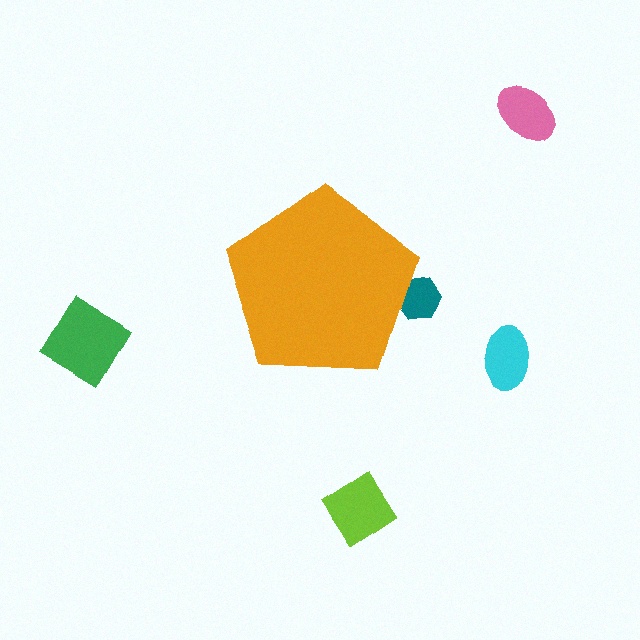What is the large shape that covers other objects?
An orange pentagon.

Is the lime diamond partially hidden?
No, the lime diamond is fully visible.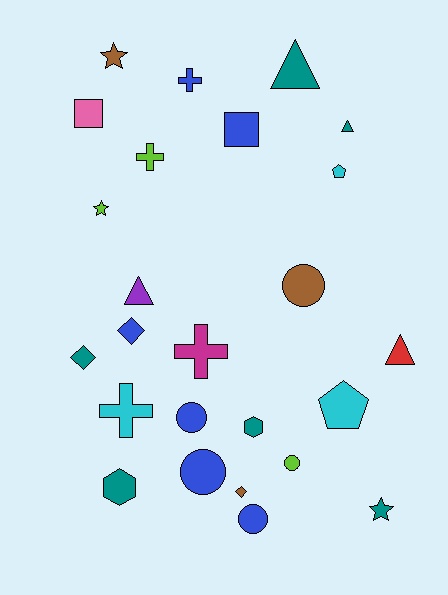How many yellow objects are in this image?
There are no yellow objects.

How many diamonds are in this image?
There are 3 diamonds.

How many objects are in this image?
There are 25 objects.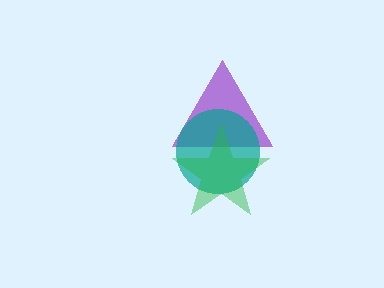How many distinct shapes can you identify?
There are 3 distinct shapes: a purple triangle, a teal circle, a green star.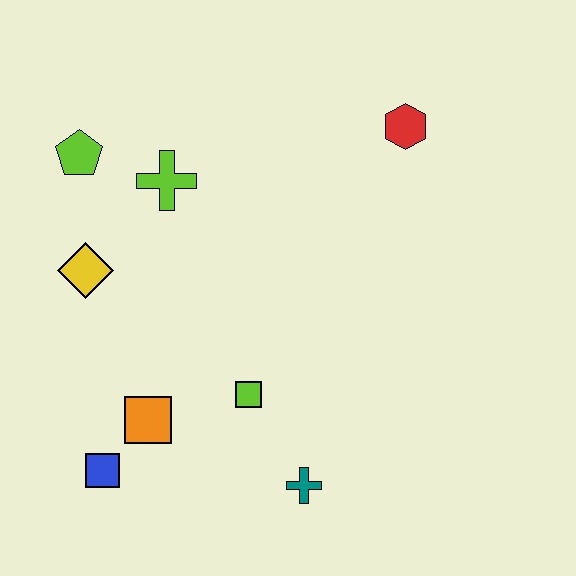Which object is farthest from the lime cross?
The teal cross is farthest from the lime cross.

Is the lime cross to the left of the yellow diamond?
No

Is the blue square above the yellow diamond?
No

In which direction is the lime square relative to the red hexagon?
The lime square is below the red hexagon.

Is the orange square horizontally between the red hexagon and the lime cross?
No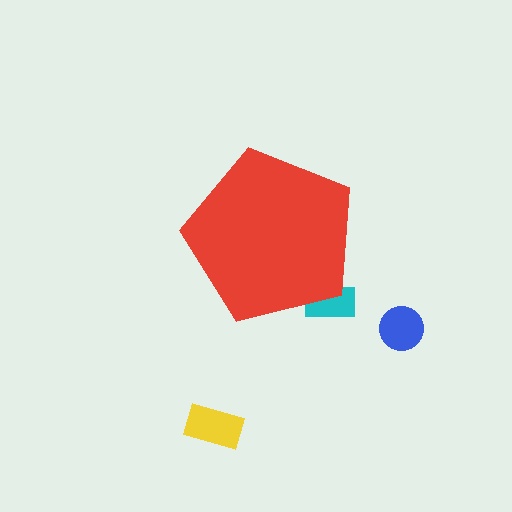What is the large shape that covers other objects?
A red pentagon.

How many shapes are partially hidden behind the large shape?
1 shape is partially hidden.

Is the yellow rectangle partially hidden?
No, the yellow rectangle is fully visible.